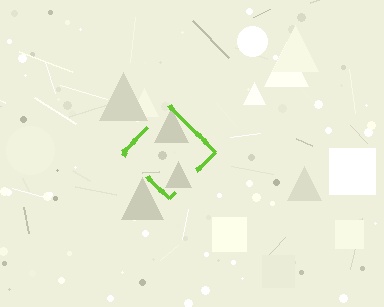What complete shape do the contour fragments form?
The contour fragments form a diamond.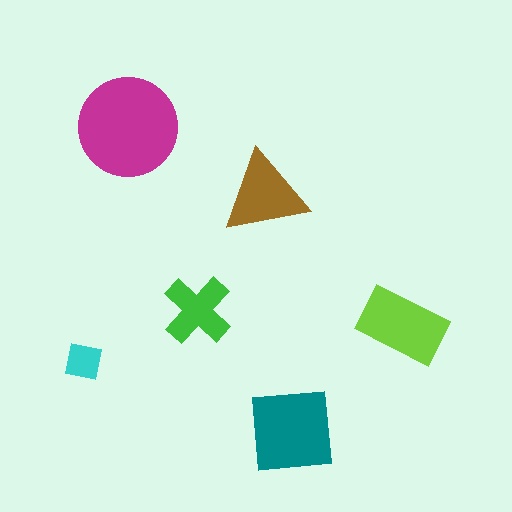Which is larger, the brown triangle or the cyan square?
The brown triangle.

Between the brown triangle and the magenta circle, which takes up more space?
The magenta circle.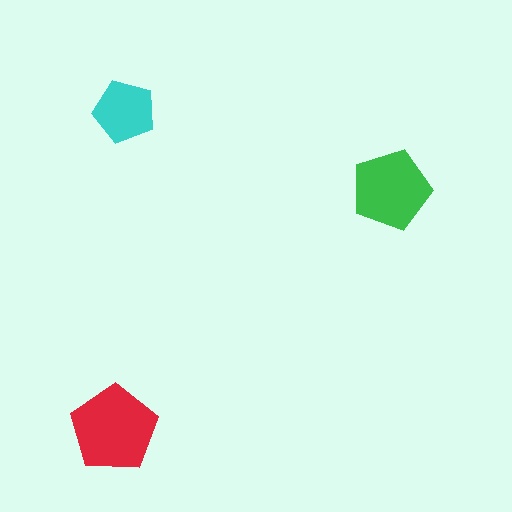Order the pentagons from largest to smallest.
the red one, the green one, the cyan one.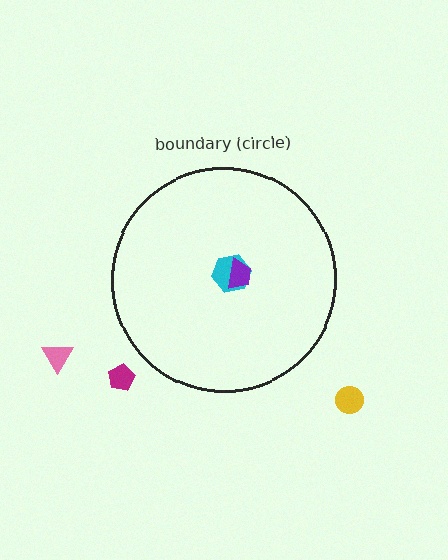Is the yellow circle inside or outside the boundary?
Outside.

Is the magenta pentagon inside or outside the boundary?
Outside.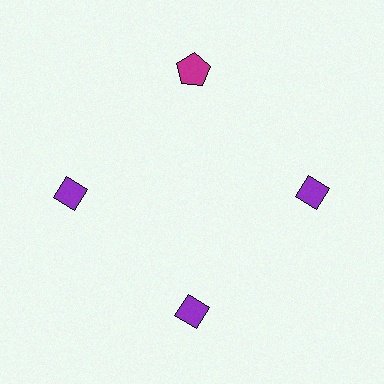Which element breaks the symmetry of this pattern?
The magenta pentagon at roughly the 12 o'clock position breaks the symmetry. All other shapes are purple diamonds.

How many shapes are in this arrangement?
There are 4 shapes arranged in a ring pattern.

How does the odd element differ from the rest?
It differs in both color (magenta instead of purple) and shape (pentagon instead of diamond).